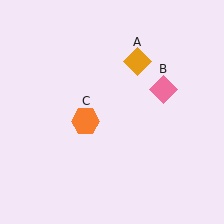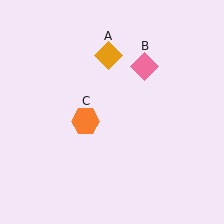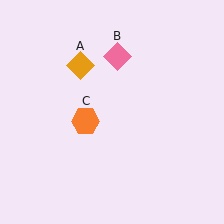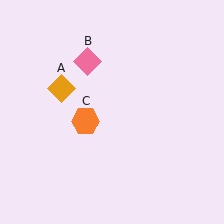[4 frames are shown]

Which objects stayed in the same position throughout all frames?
Orange hexagon (object C) remained stationary.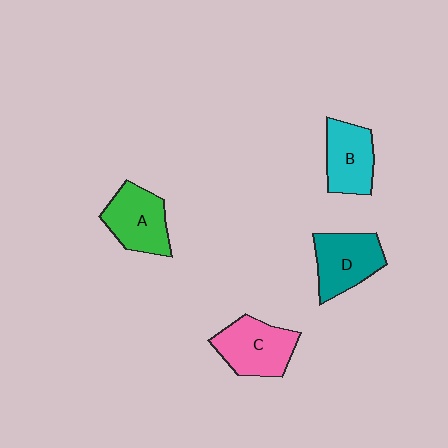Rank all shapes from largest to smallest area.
From largest to smallest: C (pink), D (teal), A (green), B (cyan).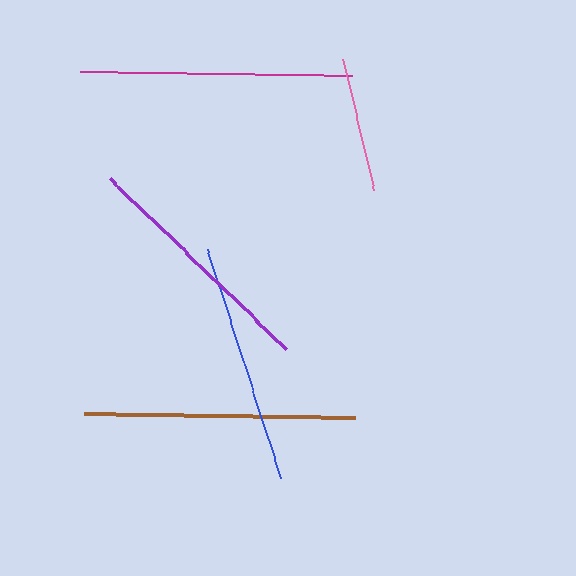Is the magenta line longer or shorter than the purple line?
The magenta line is longer than the purple line.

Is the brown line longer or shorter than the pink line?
The brown line is longer than the pink line.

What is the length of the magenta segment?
The magenta segment is approximately 272 pixels long.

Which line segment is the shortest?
The pink line is the shortest at approximately 135 pixels.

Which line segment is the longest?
The magenta line is the longest at approximately 272 pixels.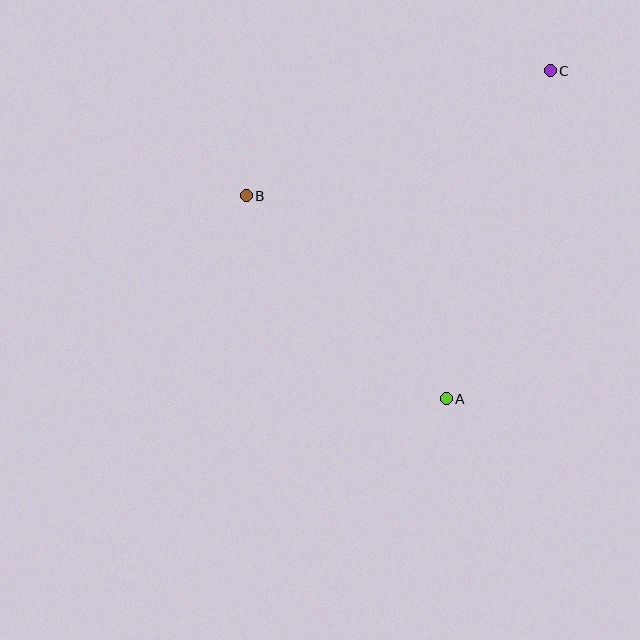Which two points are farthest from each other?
Points A and C are farthest from each other.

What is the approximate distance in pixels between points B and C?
The distance between B and C is approximately 329 pixels.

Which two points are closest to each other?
Points A and B are closest to each other.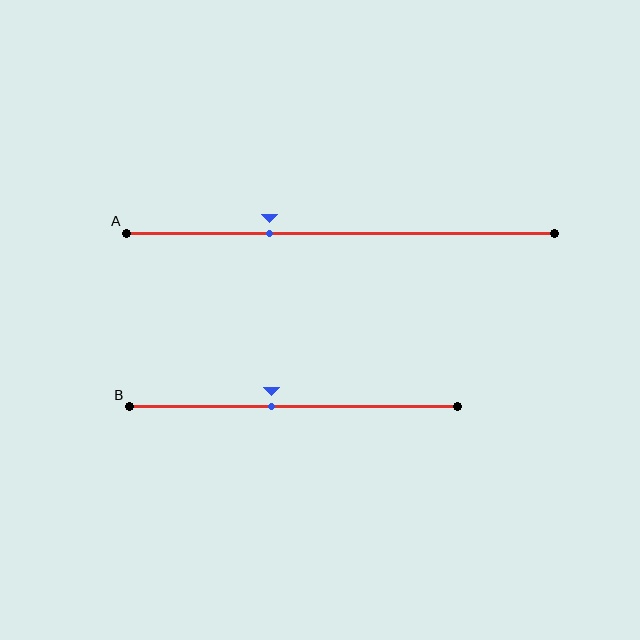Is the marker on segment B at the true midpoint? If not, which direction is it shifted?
No, the marker on segment B is shifted to the left by about 7% of the segment length.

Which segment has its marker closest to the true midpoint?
Segment B has its marker closest to the true midpoint.